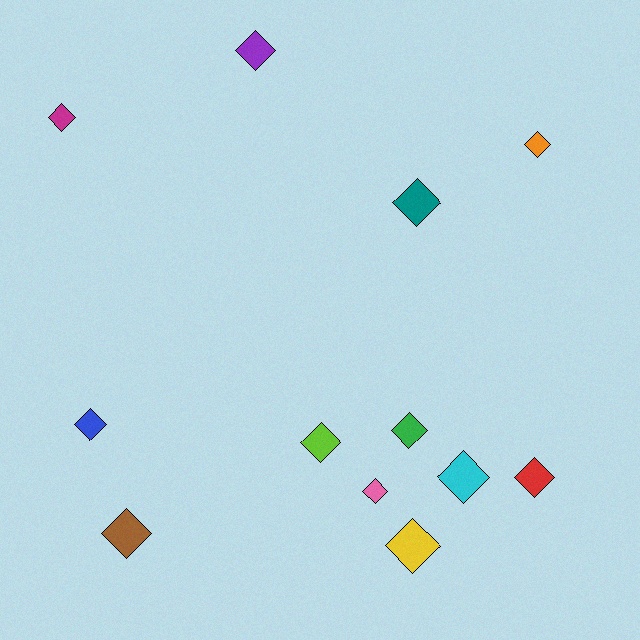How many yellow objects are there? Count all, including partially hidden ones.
There is 1 yellow object.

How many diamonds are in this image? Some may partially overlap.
There are 12 diamonds.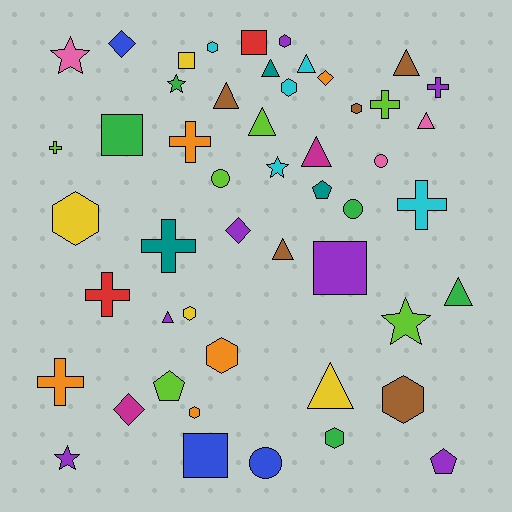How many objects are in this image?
There are 50 objects.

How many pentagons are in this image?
There are 3 pentagons.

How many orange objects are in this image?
There are 5 orange objects.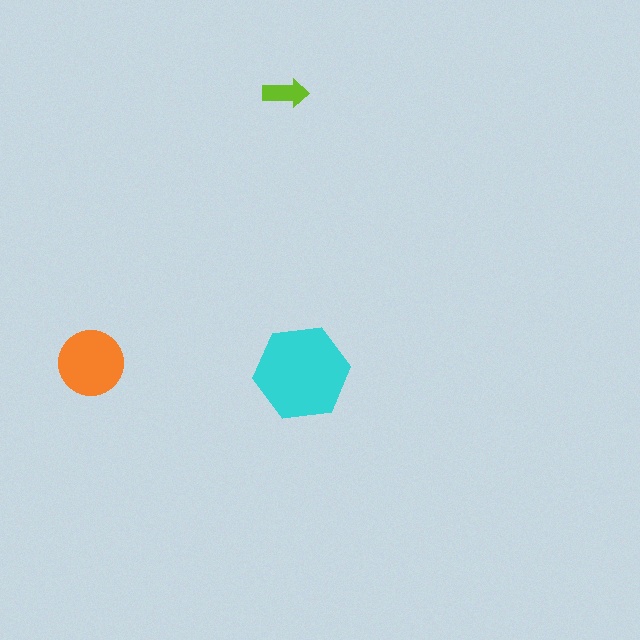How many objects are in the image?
There are 3 objects in the image.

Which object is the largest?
The cyan hexagon.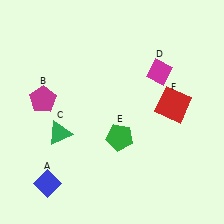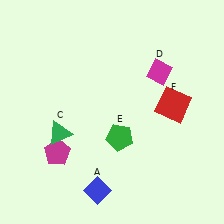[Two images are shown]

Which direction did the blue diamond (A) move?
The blue diamond (A) moved right.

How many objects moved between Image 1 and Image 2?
2 objects moved between the two images.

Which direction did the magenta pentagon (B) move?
The magenta pentagon (B) moved down.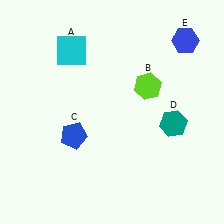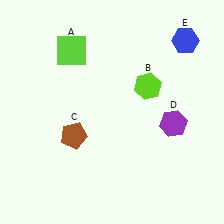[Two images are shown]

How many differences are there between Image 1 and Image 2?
There are 3 differences between the two images.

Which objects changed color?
A changed from cyan to lime. C changed from blue to brown. D changed from teal to purple.